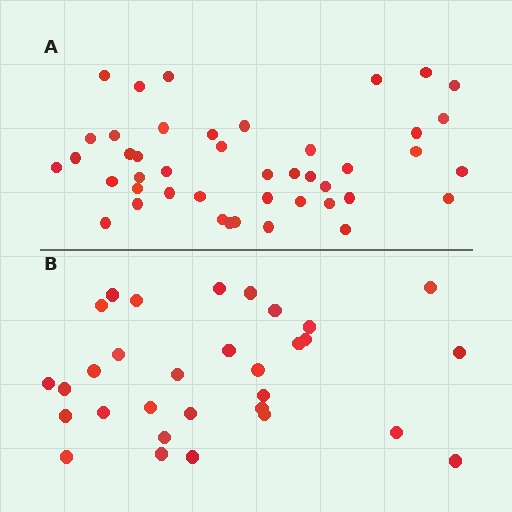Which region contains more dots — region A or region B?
Region A (the top region) has more dots.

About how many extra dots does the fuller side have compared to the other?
Region A has approximately 15 more dots than region B.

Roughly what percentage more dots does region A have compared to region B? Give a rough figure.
About 40% more.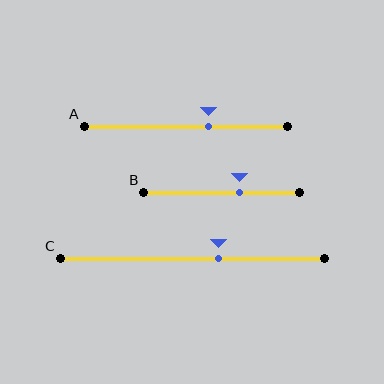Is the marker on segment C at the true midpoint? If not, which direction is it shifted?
No, the marker on segment C is shifted to the right by about 10% of the segment length.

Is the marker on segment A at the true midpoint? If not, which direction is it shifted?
No, the marker on segment A is shifted to the right by about 11% of the segment length.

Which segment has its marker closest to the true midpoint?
Segment C has its marker closest to the true midpoint.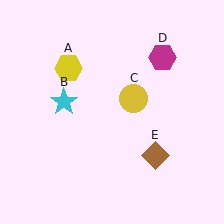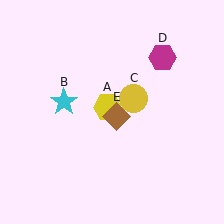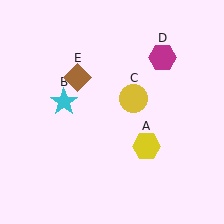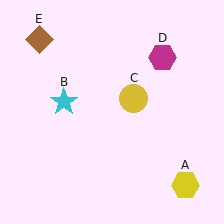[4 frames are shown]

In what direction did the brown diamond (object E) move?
The brown diamond (object E) moved up and to the left.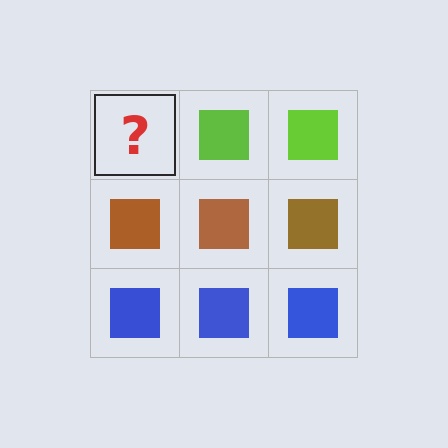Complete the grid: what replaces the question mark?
The question mark should be replaced with a lime square.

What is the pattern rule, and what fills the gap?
The rule is that each row has a consistent color. The gap should be filled with a lime square.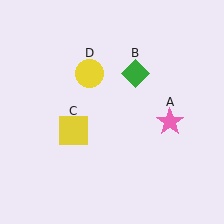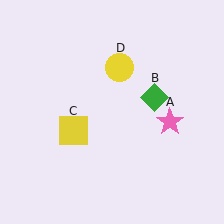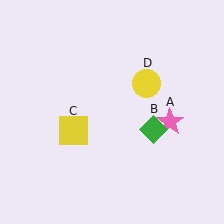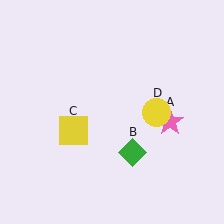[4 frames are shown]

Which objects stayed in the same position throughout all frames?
Pink star (object A) and yellow square (object C) remained stationary.